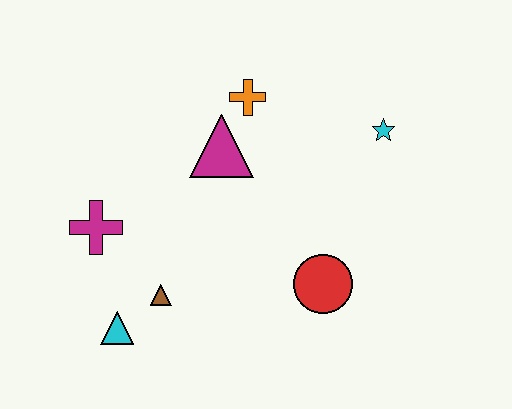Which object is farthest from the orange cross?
The cyan triangle is farthest from the orange cross.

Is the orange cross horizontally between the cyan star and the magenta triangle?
Yes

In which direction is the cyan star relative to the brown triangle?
The cyan star is to the right of the brown triangle.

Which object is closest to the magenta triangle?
The orange cross is closest to the magenta triangle.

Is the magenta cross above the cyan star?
No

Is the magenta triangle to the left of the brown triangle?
No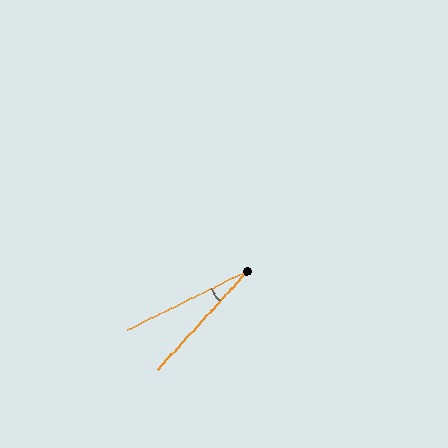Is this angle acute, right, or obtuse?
It is acute.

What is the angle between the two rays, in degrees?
Approximately 22 degrees.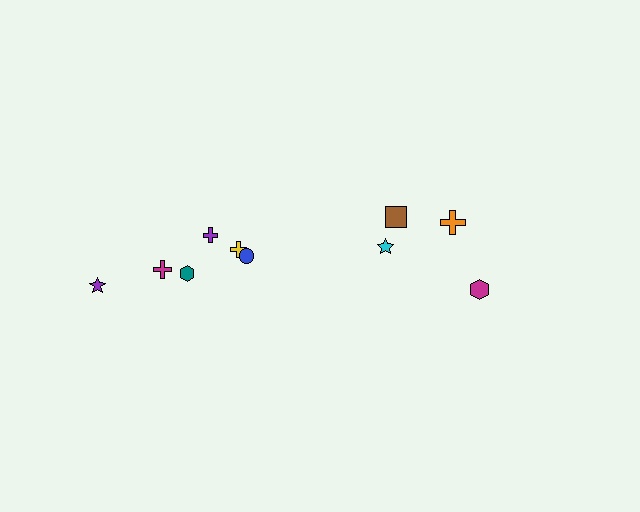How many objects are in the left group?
There are 6 objects.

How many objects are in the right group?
There are 4 objects.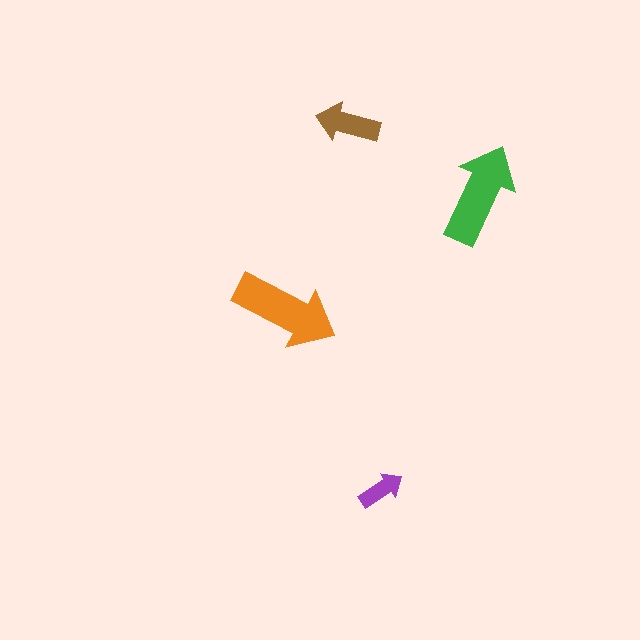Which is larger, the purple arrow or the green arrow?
The green one.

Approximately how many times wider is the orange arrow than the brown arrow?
About 1.5 times wider.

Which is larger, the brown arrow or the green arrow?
The green one.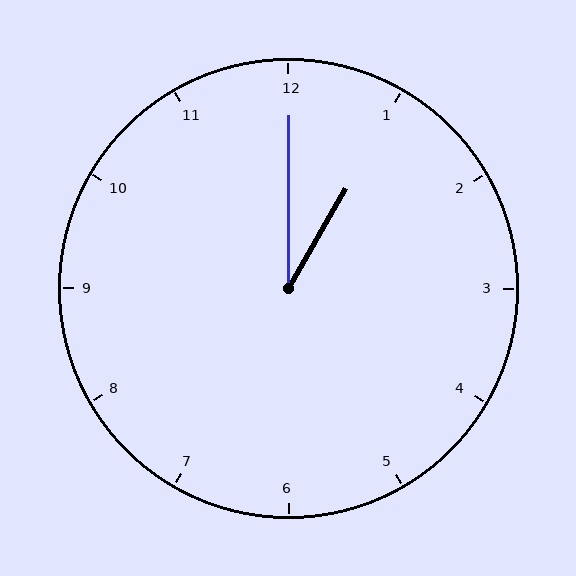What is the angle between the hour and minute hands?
Approximately 30 degrees.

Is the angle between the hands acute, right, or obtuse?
It is acute.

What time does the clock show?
1:00.